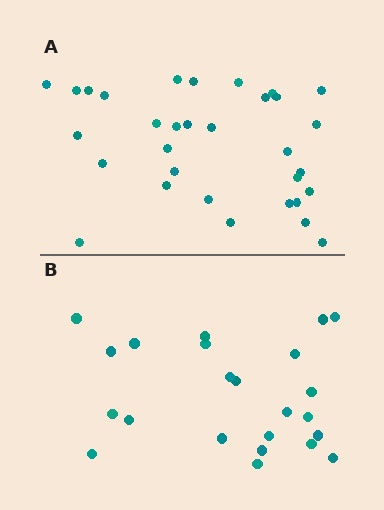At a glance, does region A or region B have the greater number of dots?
Region A (the top region) has more dots.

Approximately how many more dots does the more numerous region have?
Region A has roughly 8 or so more dots than region B.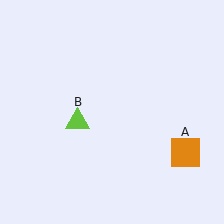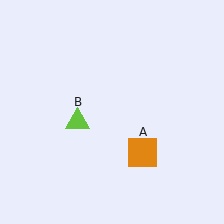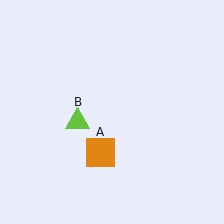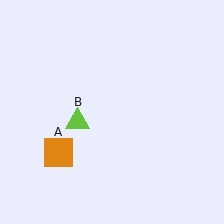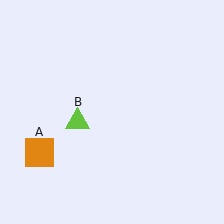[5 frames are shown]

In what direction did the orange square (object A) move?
The orange square (object A) moved left.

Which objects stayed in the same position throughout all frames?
Lime triangle (object B) remained stationary.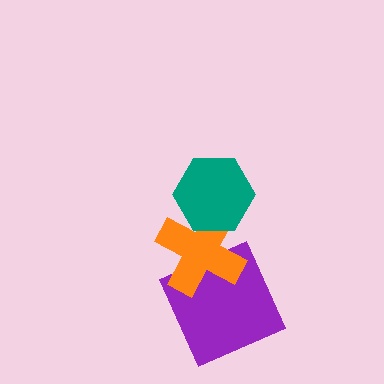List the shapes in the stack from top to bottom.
From top to bottom: the teal hexagon, the orange cross, the purple square.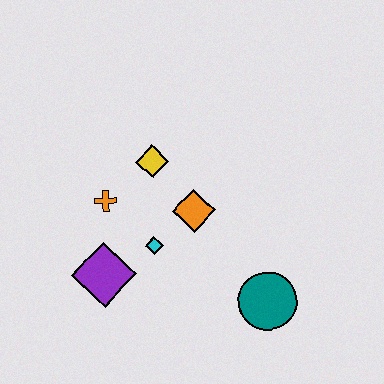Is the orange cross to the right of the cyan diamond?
No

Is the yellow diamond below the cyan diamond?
No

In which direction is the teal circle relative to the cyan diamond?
The teal circle is to the right of the cyan diamond.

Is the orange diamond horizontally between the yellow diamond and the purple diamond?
No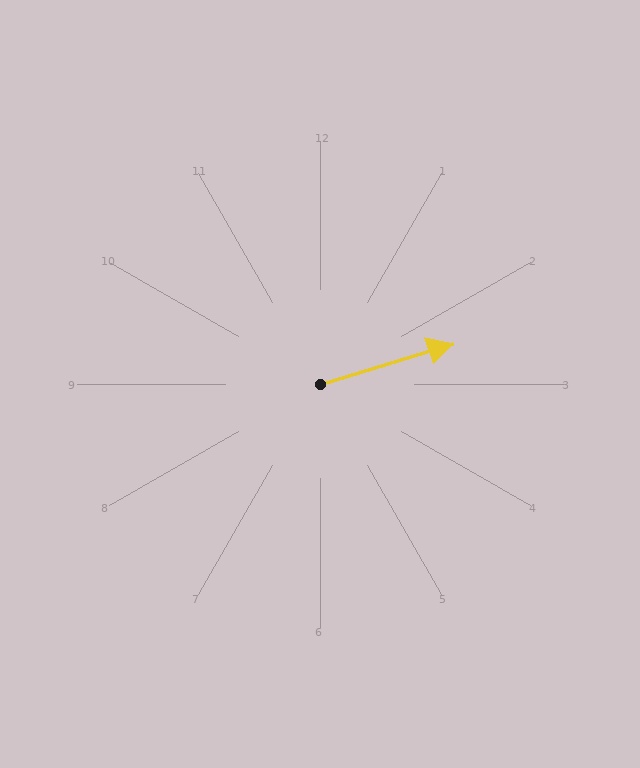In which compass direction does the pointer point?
East.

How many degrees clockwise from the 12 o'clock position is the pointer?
Approximately 73 degrees.